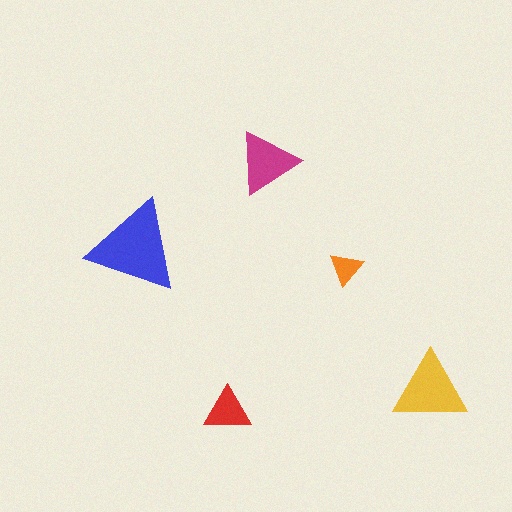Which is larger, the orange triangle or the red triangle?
The red one.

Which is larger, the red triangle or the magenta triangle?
The magenta one.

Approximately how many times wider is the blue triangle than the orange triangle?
About 2.5 times wider.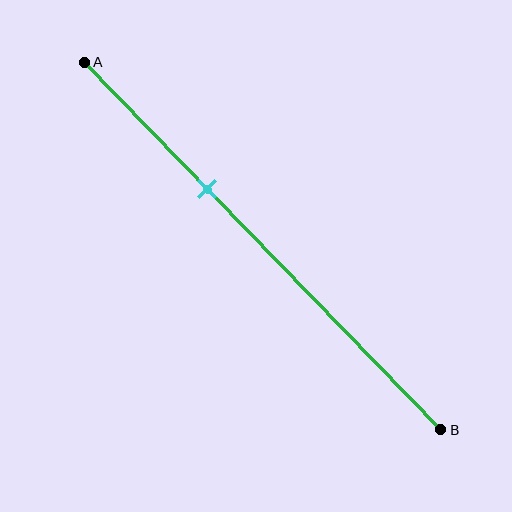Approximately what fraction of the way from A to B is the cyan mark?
The cyan mark is approximately 35% of the way from A to B.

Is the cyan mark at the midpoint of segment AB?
No, the mark is at about 35% from A, not at the 50% midpoint.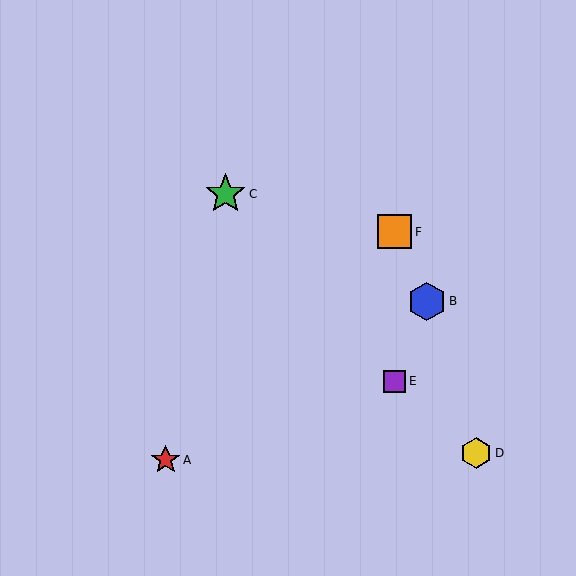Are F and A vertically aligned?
No, F is at x≈395 and A is at x≈166.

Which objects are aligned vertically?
Objects E, F are aligned vertically.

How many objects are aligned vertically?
2 objects (E, F) are aligned vertically.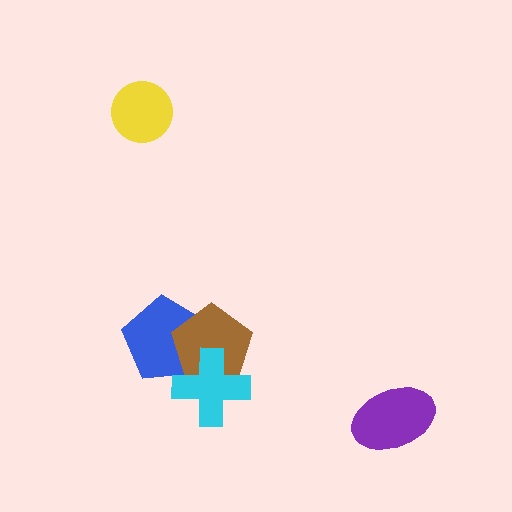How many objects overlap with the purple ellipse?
0 objects overlap with the purple ellipse.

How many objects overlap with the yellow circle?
0 objects overlap with the yellow circle.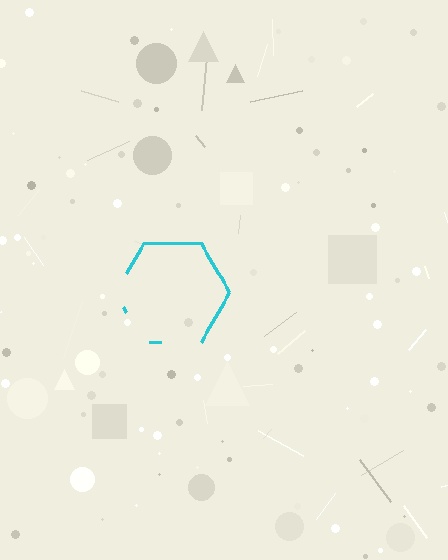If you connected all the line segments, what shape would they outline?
They would outline a hexagon.